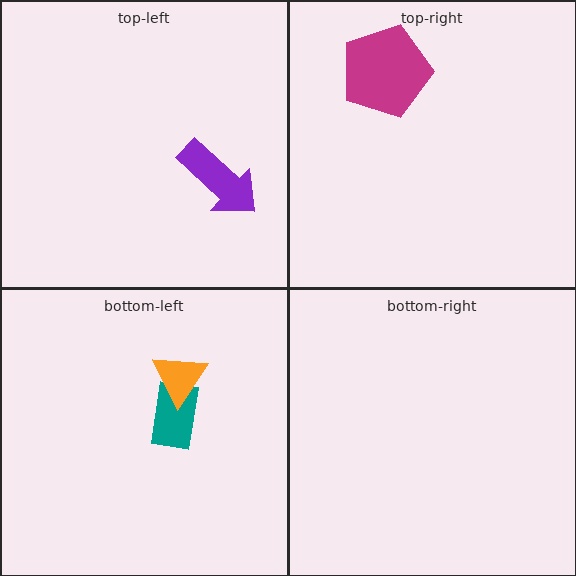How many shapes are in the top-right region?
1.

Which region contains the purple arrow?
The top-left region.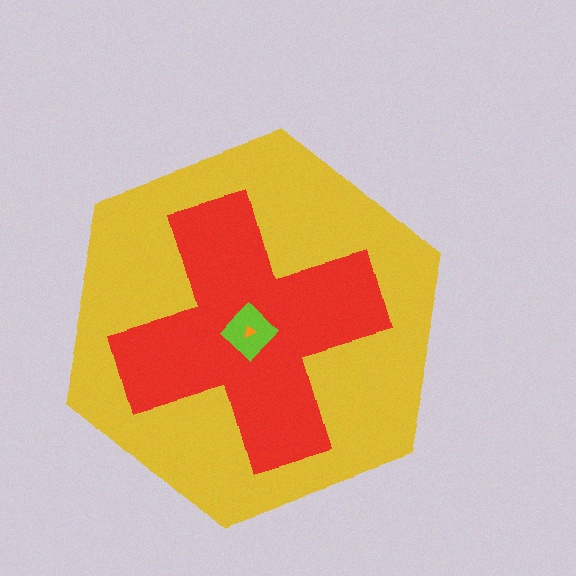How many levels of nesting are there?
4.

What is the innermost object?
The orange triangle.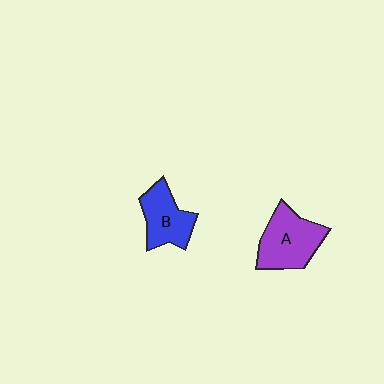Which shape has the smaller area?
Shape B (blue).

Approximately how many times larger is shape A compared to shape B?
Approximately 1.3 times.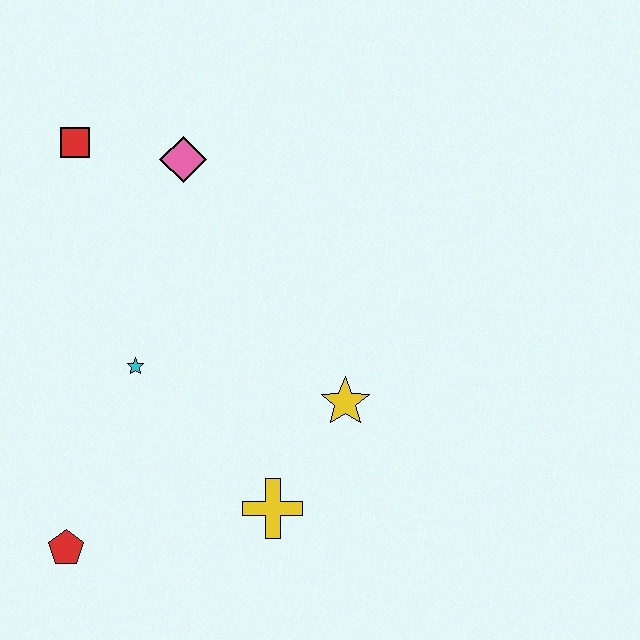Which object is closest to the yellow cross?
The yellow star is closest to the yellow cross.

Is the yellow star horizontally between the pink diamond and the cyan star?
No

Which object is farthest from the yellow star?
The red square is farthest from the yellow star.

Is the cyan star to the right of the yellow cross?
No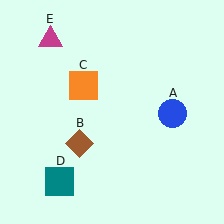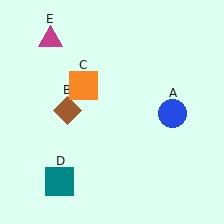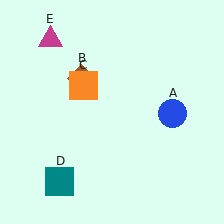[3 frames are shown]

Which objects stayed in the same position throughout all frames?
Blue circle (object A) and orange square (object C) and teal square (object D) and magenta triangle (object E) remained stationary.